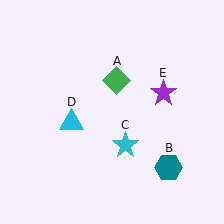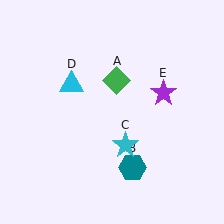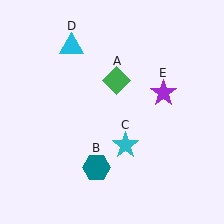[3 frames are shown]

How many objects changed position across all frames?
2 objects changed position: teal hexagon (object B), cyan triangle (object D).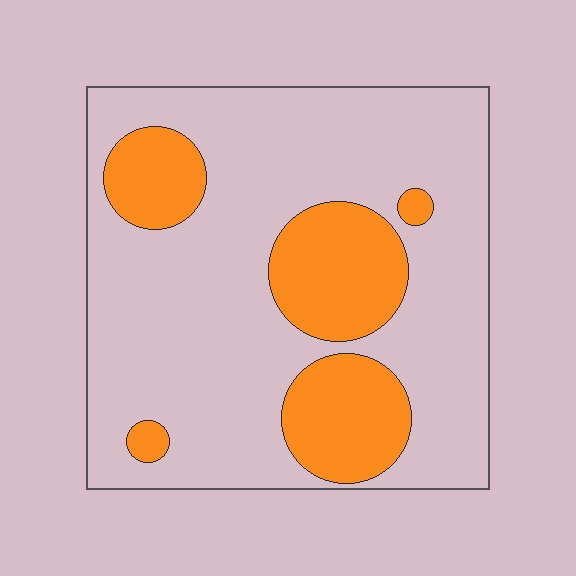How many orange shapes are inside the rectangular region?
5.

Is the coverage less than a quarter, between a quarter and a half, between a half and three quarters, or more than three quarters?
Less than a quarter.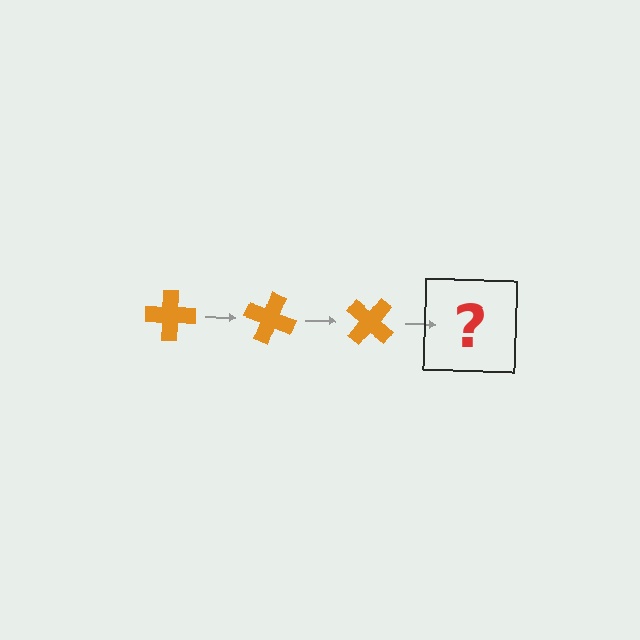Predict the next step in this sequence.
The next step is an orange cross rotated 60 degrees.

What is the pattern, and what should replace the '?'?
The pattern is that the cross rotates 20 degrees each step. The '?' should be an orange cross rotated 60 degrees.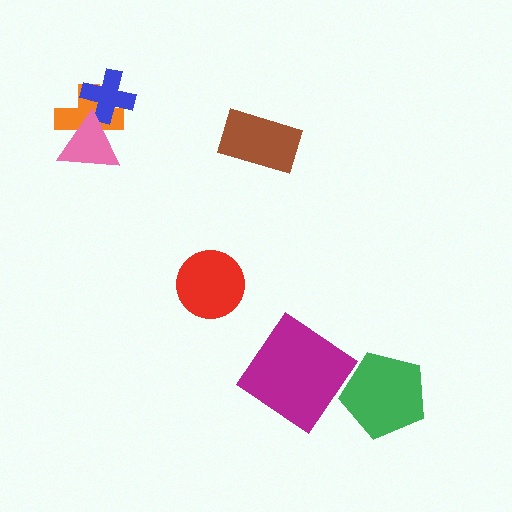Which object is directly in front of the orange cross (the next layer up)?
The blue cross is directly in front of the orange cross.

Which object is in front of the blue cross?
The pink triangle is in front of the blue cross.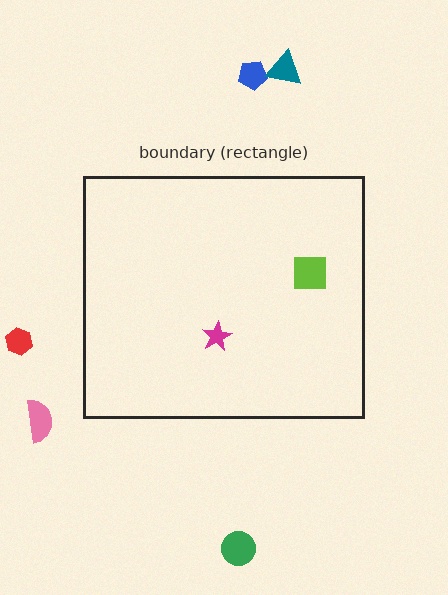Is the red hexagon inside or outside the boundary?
Outside.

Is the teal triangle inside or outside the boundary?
Outside.